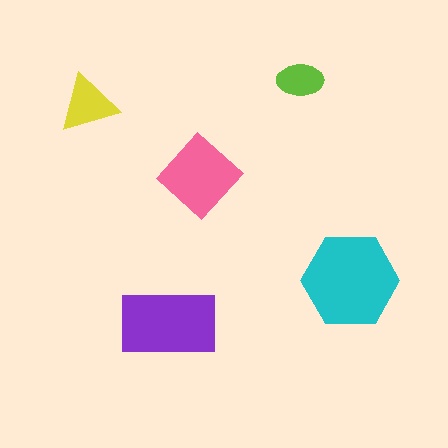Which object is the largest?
The cyan hexagon.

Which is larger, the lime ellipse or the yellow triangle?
The yellow triangle.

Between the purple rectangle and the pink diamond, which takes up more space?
The purple rectangle.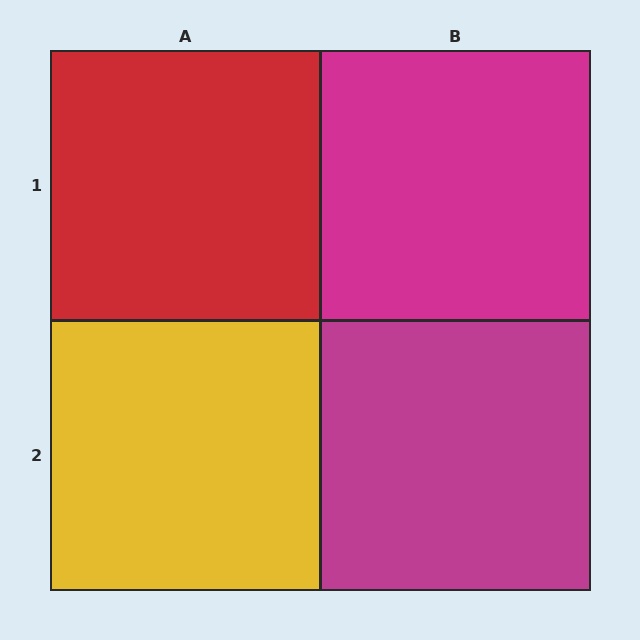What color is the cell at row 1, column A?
Red.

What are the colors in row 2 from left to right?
Yellow, magenta.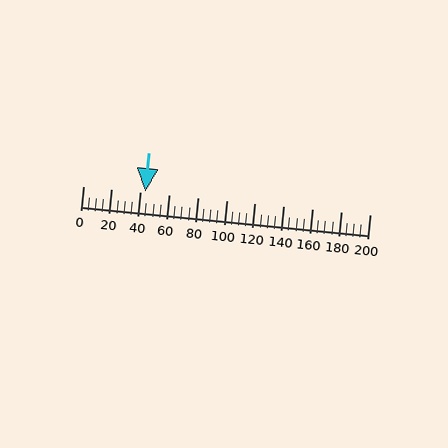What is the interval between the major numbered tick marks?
The major tick marks are spaced 20 units apart.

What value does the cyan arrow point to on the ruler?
The cyan arrow points to approximately 43.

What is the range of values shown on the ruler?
The ruler shows values from 0 to 200.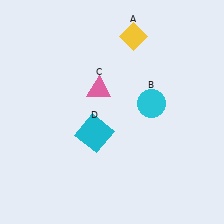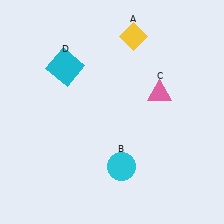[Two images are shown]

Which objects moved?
The objects that moved are: the cyan circle (B), the pink triangle (C), the cyan square (D).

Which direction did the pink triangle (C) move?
The pink triangle (C) moved right.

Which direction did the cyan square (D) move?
The cyan square (D) moved up.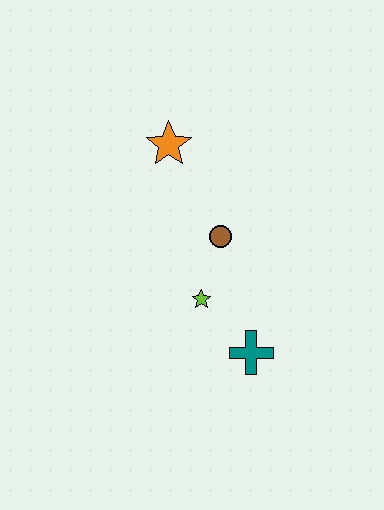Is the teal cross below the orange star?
Yes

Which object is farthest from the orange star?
The teal cross is farthest from the orange star.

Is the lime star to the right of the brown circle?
No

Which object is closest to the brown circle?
The lime star is closest to the brown circle.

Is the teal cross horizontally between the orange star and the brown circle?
No